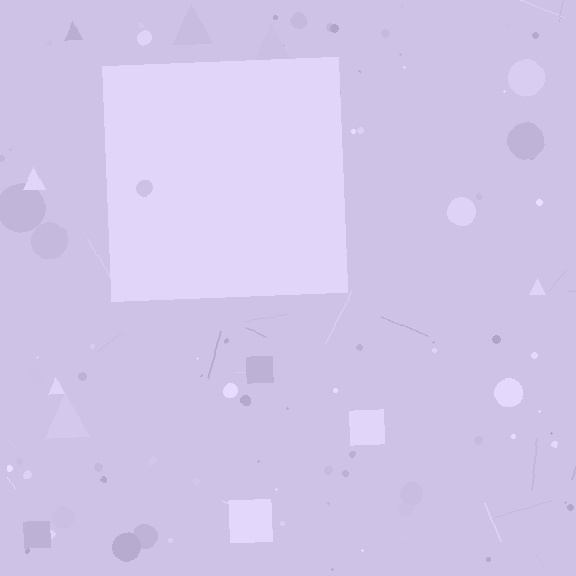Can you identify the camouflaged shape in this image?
The camouflaged shape is a square.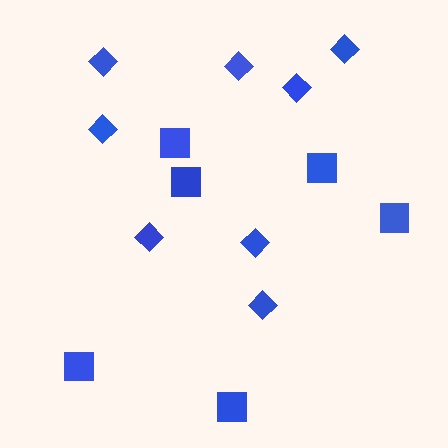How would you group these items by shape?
There are 2 groups: one group of diamonds (8) and one group of squares (6).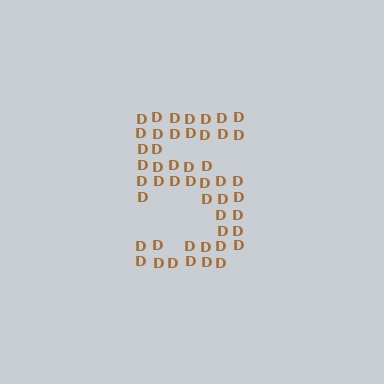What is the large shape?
The large shape is the digit 5.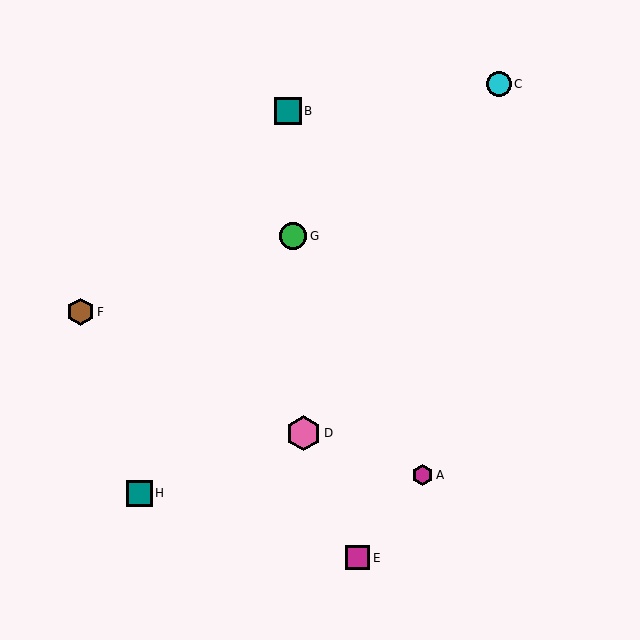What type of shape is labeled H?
Shape H is a teal square.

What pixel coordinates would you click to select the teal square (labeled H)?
Click at (139, 493) to select the teal square H.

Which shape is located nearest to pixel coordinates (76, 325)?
The brown hexagon (labeled F) at (80, 312) is nearest to that location.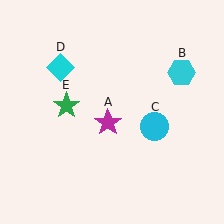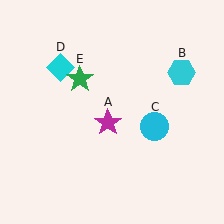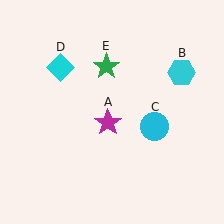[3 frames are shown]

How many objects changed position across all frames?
1 object changed position: green star (object E).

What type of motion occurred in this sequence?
The green star (object E) rotated clockwise around the center of the scene.